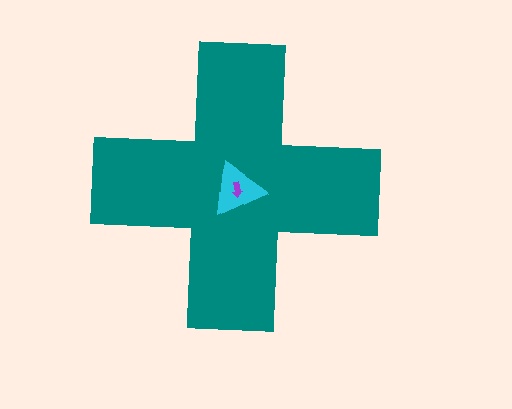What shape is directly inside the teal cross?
The cyan triangle.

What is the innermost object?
The purple arrow.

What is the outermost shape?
The teal cross.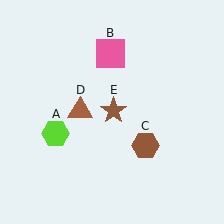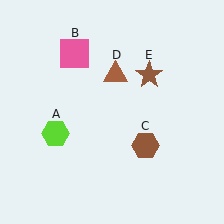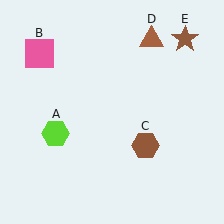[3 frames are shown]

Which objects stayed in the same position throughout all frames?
Lime hexagon (object A) and brown hexagon (object C) remained stationary.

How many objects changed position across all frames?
3 objects changed position: pink square (object B), brown triangle (object D), brown star (object E).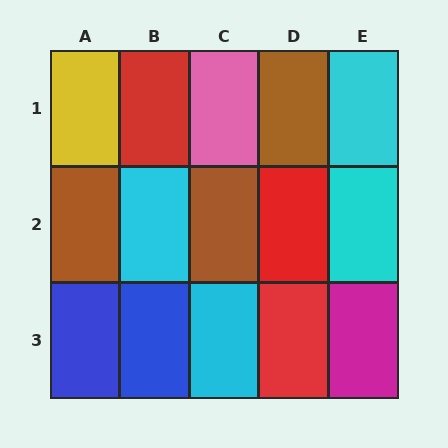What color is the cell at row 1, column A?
Yellow.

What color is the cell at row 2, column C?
Brown.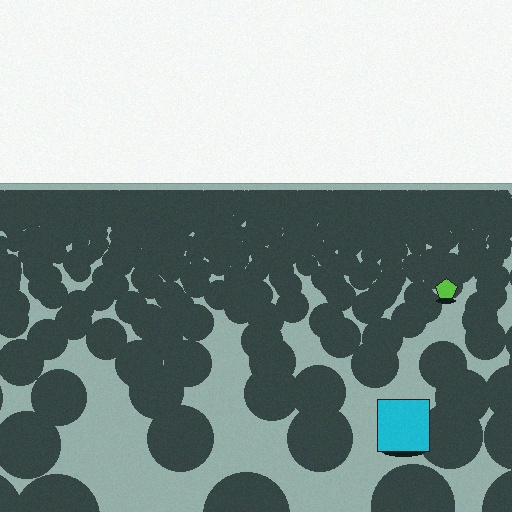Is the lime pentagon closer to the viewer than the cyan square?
No. The cyan square is closer — you can tell from the texture gradient: the ground texture is coarser near it.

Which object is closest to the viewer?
The cyan square is closest. The texture marks near it are larger and more spread out.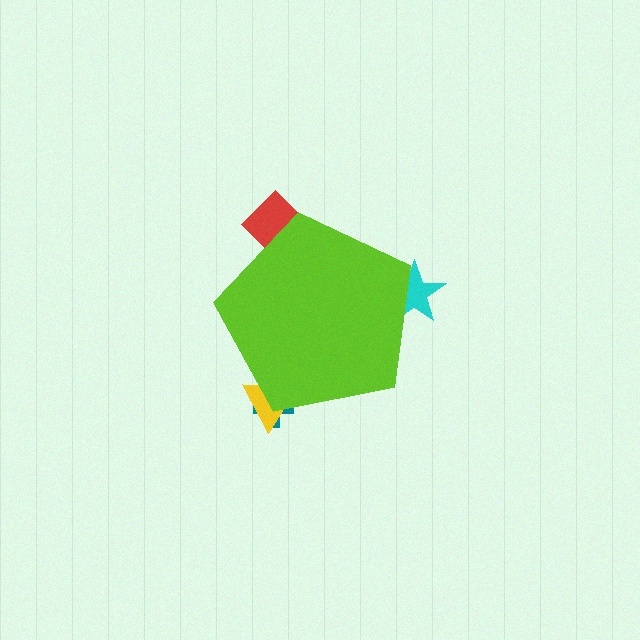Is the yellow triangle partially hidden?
Yes, the yellow triangle is partially hidden behind the lime pentagon.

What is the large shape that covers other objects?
A lime pentagon.